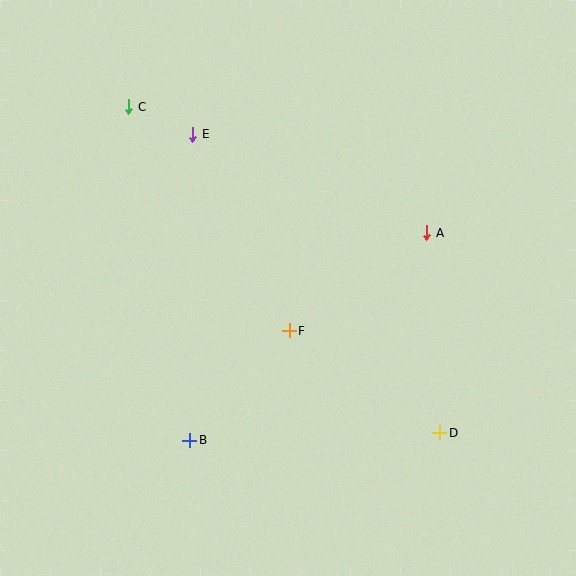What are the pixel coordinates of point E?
Point E is at (193, 134).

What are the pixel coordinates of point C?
Point C is at (129, 107).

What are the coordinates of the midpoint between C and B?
The midpoint between C and B is at (159, 273).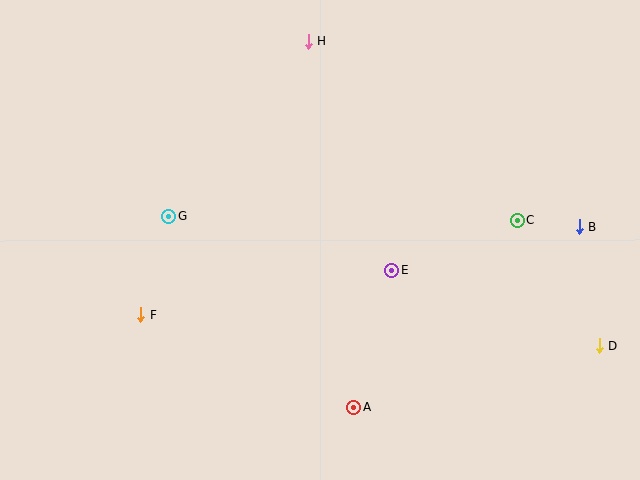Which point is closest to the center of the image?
Point E at (392, 270) is closest to the center.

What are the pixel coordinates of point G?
Point G is at (169, 217).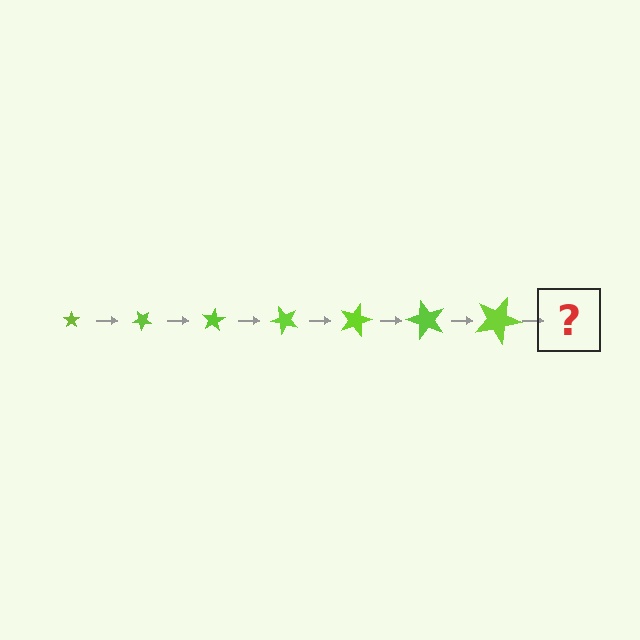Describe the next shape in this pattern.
It should be a star, larger than the previous one and rotated 280 degrees from the start.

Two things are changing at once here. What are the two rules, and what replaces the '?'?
The two rules are that the star grows larger each step and it rotates 40 degrees each step. The '?' should be a star, larger than the previous one and rotated 280 degrees from the start.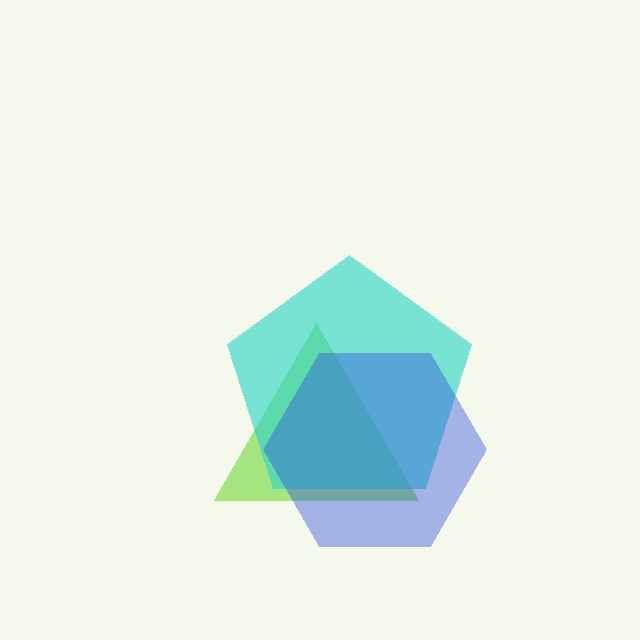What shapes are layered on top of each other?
The layered shapes are: a lime triangle, a cyan pentagon, a blue hexagon.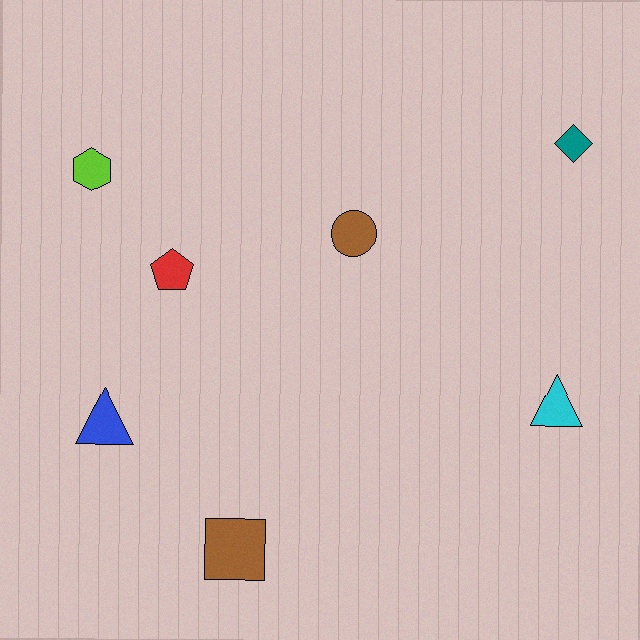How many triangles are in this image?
There are 2 triangles.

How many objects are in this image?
There are 7 objects.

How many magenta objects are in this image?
There are no magenta objects.